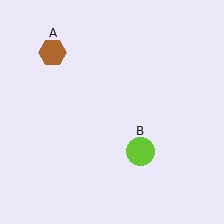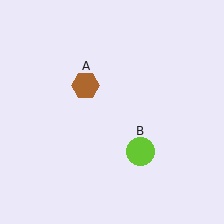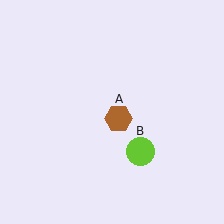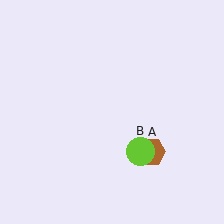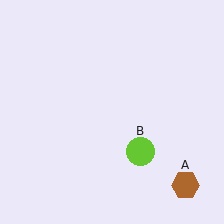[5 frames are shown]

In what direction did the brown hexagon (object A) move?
The brown hexagon (object A) moved down and to the right.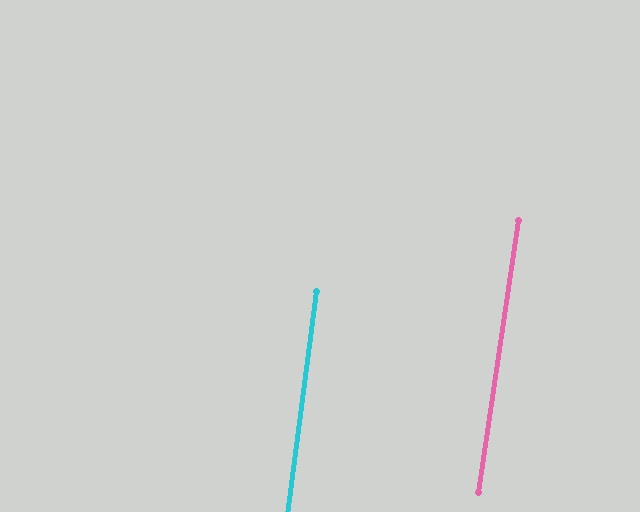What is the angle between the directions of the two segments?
Approximately 1 degree.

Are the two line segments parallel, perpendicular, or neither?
Parallel — their directions differ by only 1.0°.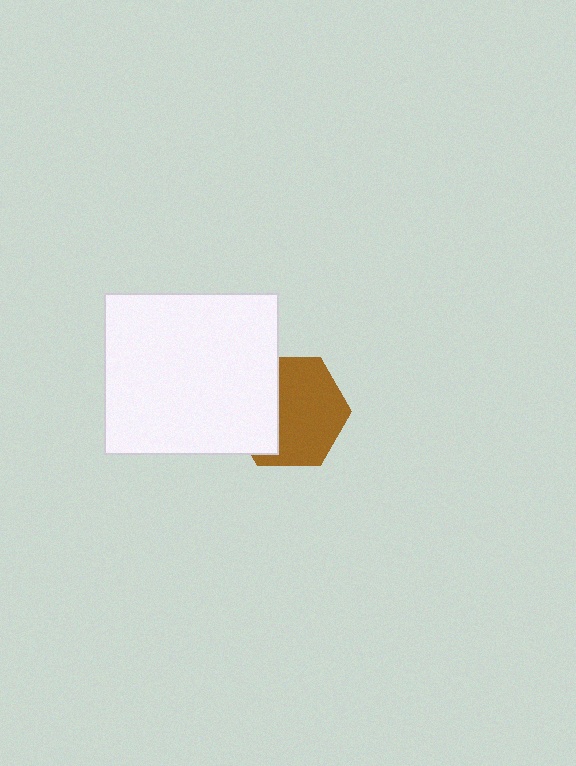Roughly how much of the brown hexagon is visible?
About half of it is visible (roughly 62%).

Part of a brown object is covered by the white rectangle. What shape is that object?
It is a hexagon.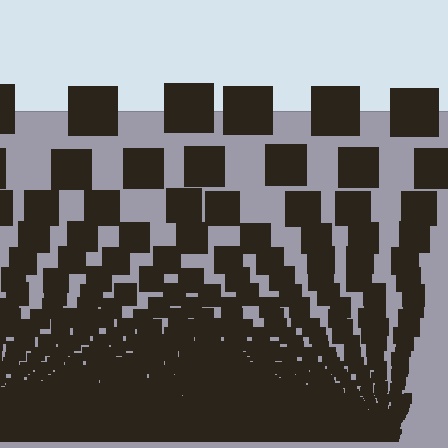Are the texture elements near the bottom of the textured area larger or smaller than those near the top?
Smaller. The gradient is inverted — elements near the bottom are smaller and denser.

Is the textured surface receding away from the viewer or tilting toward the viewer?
The surface appears to tilt toward the viewer. Texture elements get larger and sparser toward the top.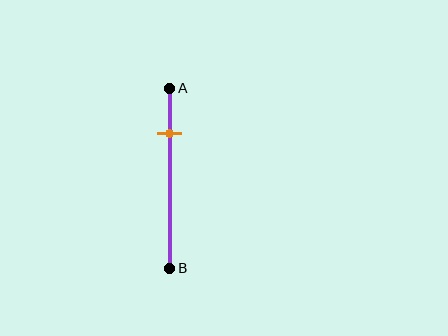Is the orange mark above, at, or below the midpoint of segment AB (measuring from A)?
The orange mark is above the midpoint of segment AB.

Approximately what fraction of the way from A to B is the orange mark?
The orange mark is approximately 25% of the way from A to B.